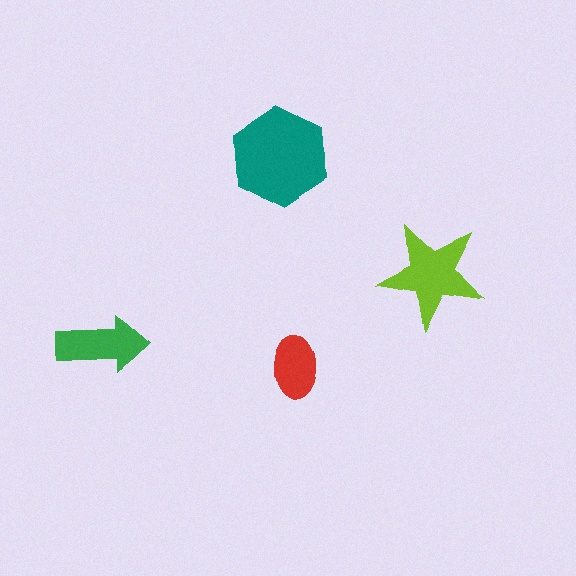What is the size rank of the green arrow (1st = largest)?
3rd.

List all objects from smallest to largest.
The red ellipse, the green arrow, the lime star, the teal hexagon.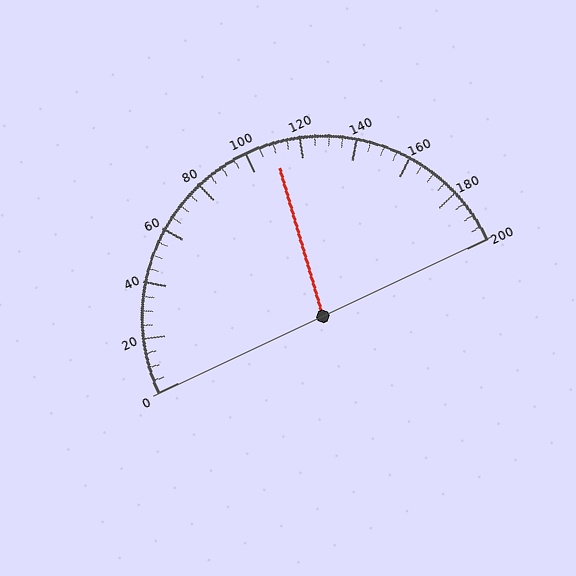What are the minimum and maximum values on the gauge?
The gauge ranges from 0 to 200.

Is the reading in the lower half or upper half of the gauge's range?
The reading is in the upper half of the range (0 to 200).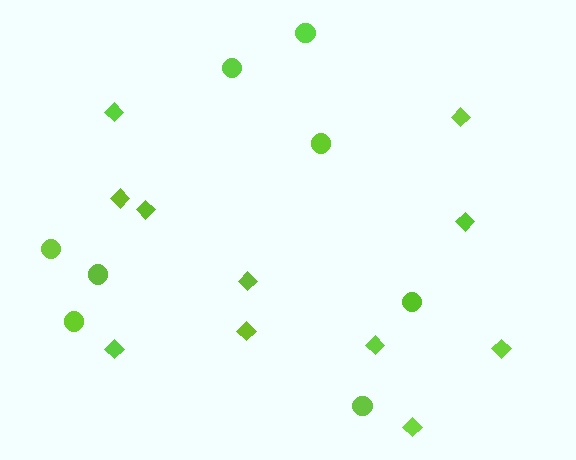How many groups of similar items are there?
There are 2 groups: one group of diamonds (11) and one group of circles (8).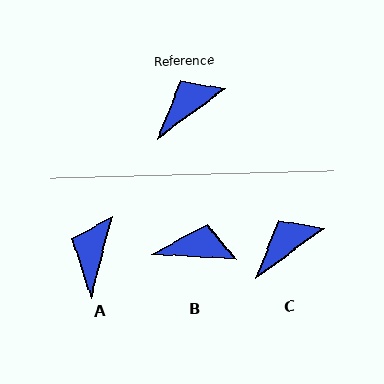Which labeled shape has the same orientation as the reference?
C.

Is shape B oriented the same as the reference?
No, it is off by about 40 degrees.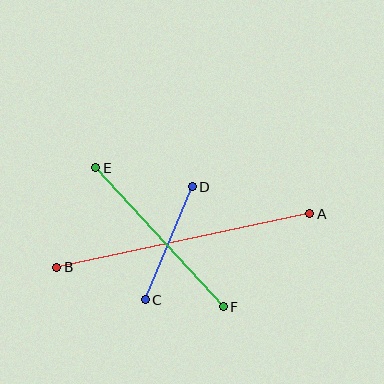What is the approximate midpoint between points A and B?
The midpoint is at approximately (183, 240) pixels.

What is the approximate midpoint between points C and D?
The midpoint is at approximately (169, 243) pixels.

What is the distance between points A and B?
The distance is approximately 259 pixels.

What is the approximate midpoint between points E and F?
The midpoint is at approximately (159, 237) pixels.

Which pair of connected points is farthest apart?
Points A and B are farthest apart.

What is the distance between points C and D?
The distance is approximately 123 pixels.